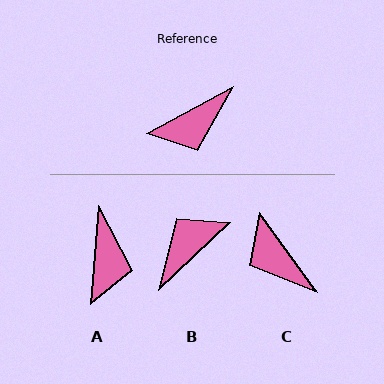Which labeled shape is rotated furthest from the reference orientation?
B, about 165 degrees away.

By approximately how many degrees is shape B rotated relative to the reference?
Approximately 165 degrees clockwise.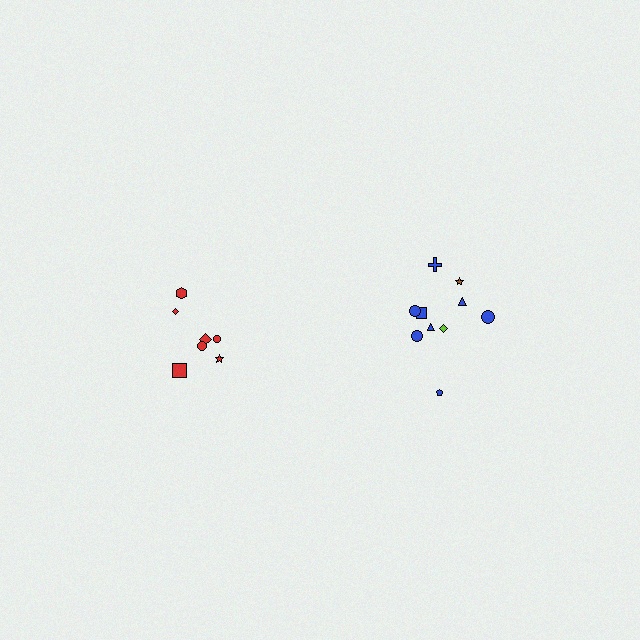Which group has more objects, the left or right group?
The right group.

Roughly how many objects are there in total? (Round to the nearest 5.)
Roughly 15 objects in total.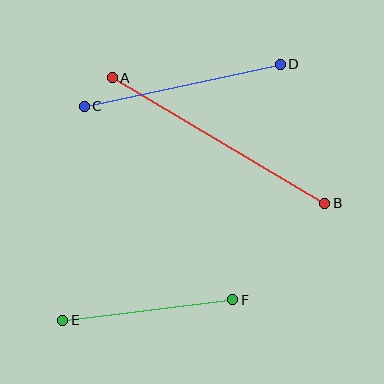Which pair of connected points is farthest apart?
Points A and B are farthest apart.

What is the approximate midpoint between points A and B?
The midpoint is at approximately (218, 140) pixels.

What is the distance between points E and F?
The distance is approximately 171 pixels.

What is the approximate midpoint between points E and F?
The midpoint is at approximately (148, 310) pixels.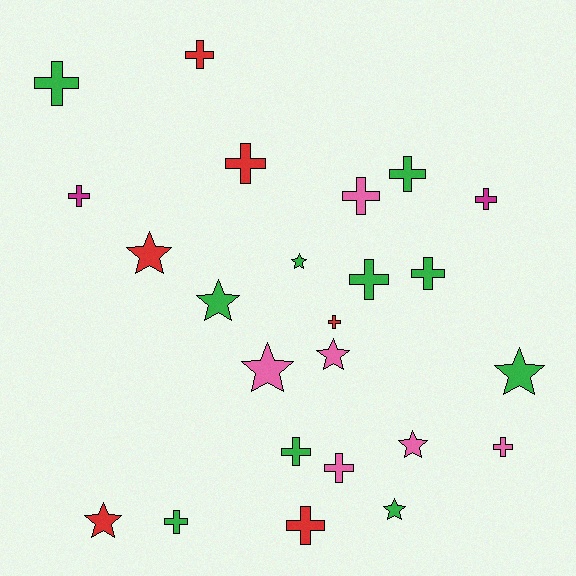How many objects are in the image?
There are 24 objects.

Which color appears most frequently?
Green, with 10 objects.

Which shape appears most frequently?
Cross, with 15 objects.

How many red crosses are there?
There are 4 red crosses.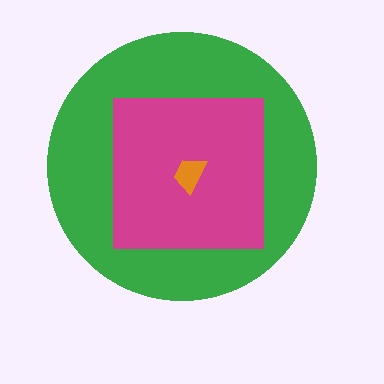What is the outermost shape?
The green circle.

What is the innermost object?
The orange trapezoid.